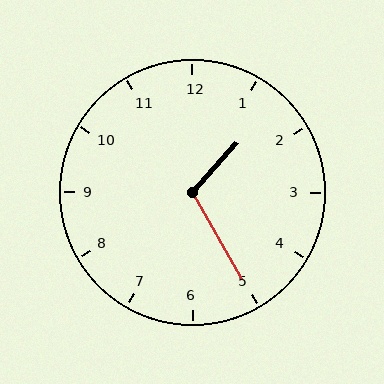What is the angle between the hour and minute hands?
Approximately 108 degrees.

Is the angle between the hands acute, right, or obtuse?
It is obtuse.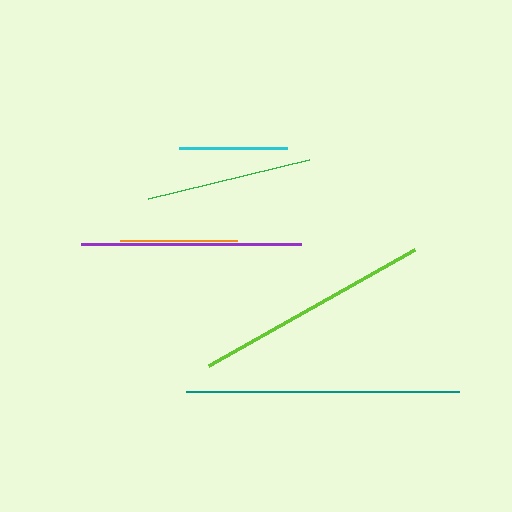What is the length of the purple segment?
The purple segment is approximately 221 pixels long.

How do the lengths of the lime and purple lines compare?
The lime and purple lines are approximately the same length.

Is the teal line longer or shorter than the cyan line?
The teal line is longer than the cyan line.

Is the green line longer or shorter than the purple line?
The purple line is longer than the green line.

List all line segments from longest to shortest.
From longest to shortest: teal, lime, purple, green, orange, cyan.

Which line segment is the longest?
The teal line is the longest at approximately 272 pixels.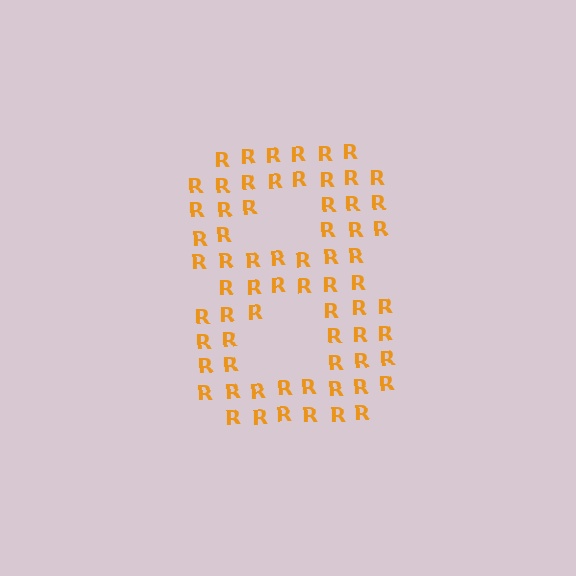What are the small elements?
The small elements are letter R's.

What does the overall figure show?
The overall figure shows the digit 8.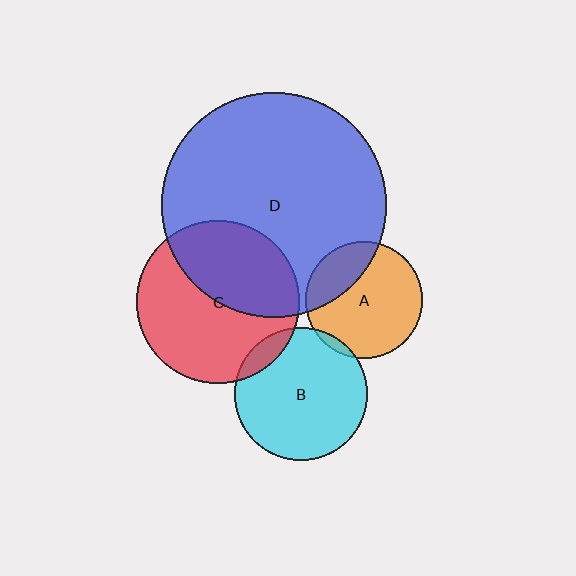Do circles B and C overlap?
Yes.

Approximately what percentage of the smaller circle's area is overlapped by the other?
Approximately 10%.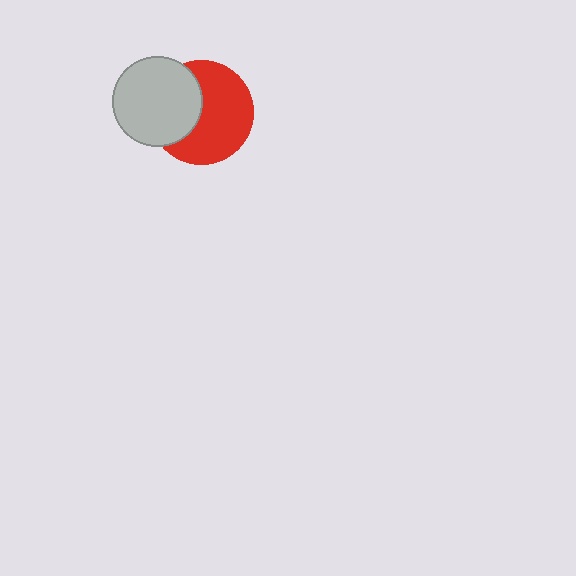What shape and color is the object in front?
The object in front is a light gray circle.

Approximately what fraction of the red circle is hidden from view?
Roughly 37% of the red circle is hidden behind the light gray circle.